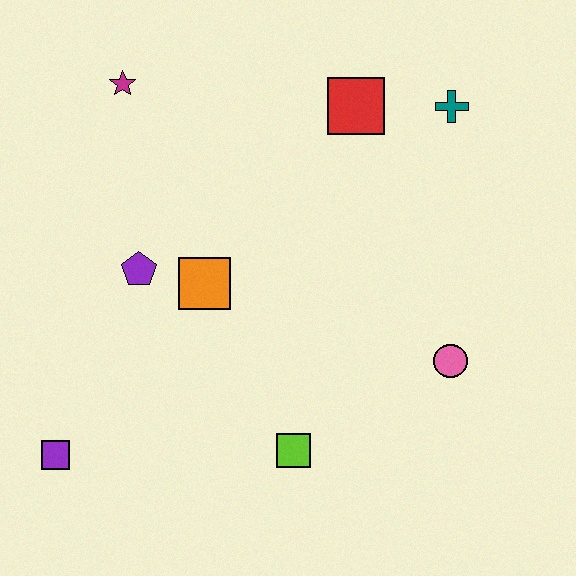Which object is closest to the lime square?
The pink circle is closest to the lime square.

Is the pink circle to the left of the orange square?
No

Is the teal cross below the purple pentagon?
No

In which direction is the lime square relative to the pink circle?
The lime square is to the left of the pink circle.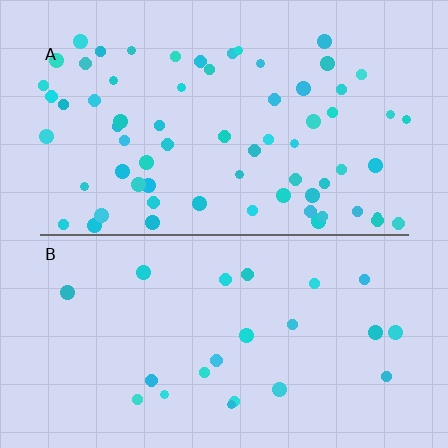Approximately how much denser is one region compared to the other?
Approximately 3.0× — region A over region B.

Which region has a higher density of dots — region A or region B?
A (the top).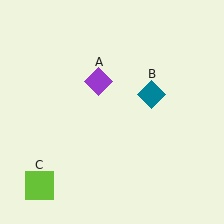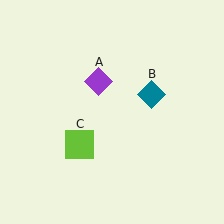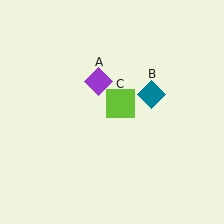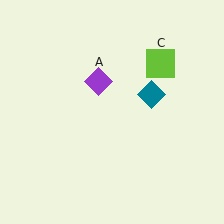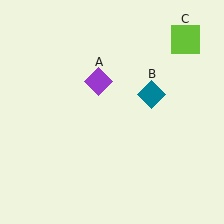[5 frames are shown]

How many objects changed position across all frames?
1 object changed position: lime square (object C).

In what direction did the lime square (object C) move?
The lime square (object C) moved up and to the right.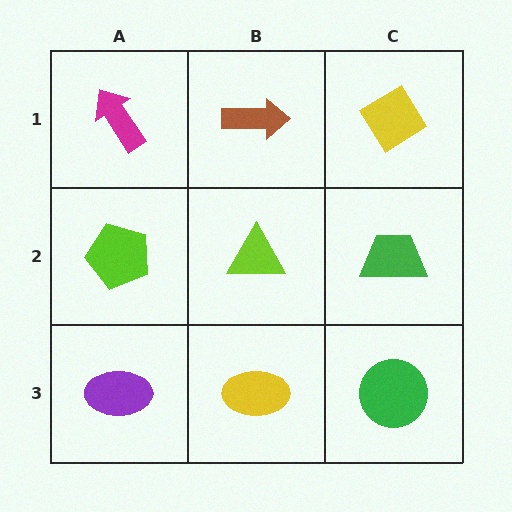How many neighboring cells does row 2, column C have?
3.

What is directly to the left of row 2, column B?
A lime pentagon.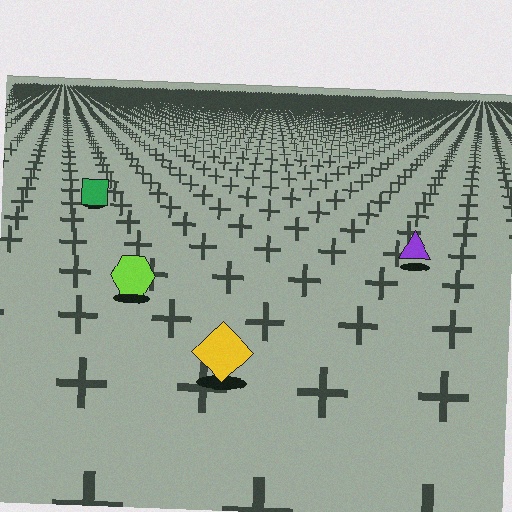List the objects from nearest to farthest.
From nearest to farthest: the yellow diamond, the lime hexagon, the purple triangle, the green square.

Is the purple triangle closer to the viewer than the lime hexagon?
No. The lime hexagon is closer — you can tell from the texture gradient: the ground texture is coarser near it.